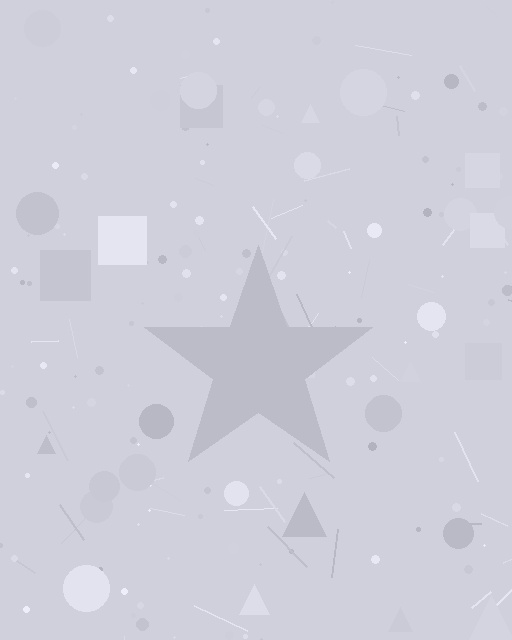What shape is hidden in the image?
A star is hidden in the image.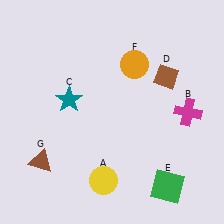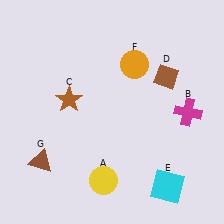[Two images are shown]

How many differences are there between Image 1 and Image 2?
There are 2 differences between the two images.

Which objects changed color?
C changed from teal to brown. E changed from green to cyan.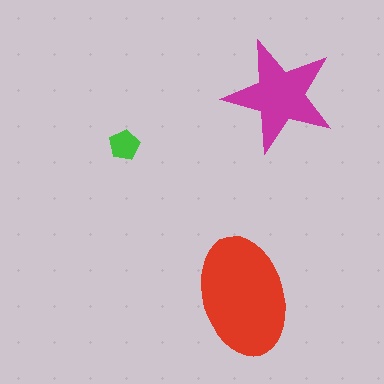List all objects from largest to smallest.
The red ellipse, the magenta star, the green pentagon.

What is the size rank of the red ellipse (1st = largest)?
1st.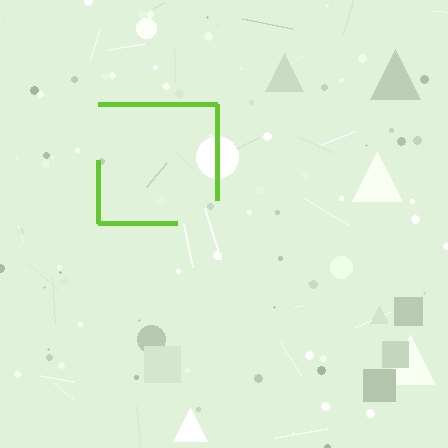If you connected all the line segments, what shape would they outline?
They would outline a square.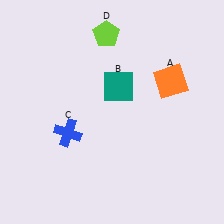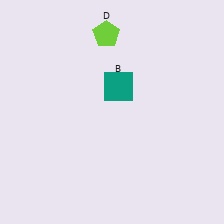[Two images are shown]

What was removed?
The orange square (A), the blue cross (C) were removed in Image 2.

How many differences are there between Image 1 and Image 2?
There are 2 differences between the two images.